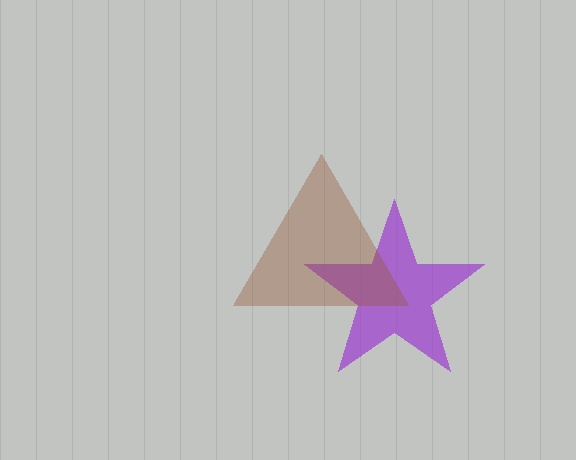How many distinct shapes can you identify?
There are 2 distinct shapes: a purple star, a brown triangle.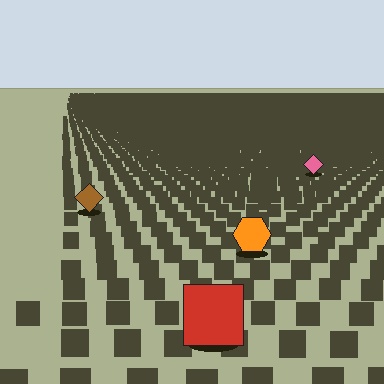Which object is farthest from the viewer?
The pink diamond is farthest from the viewer. It appears smaller and the ground texture around it is denser.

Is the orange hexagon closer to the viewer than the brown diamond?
Yes. The orange hexagon is closer — you can tell from the texture gradient: the ground texture is coarser near it.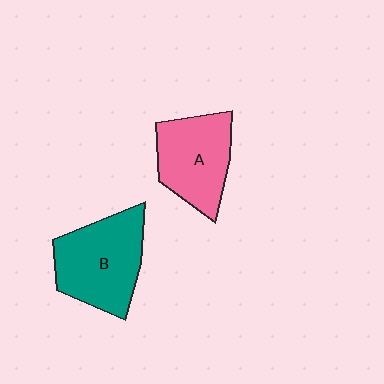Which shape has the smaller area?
Shape A (pink).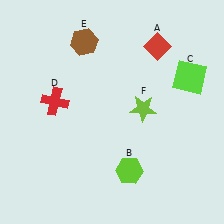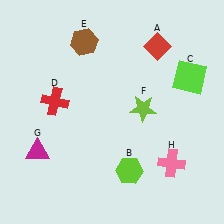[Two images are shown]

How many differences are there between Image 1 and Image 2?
There are 2 differences between the two images.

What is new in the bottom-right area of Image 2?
A pink cross (H) was added in the bottom-right area of Image 2.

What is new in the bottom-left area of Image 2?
A magenta triangle (G) was added in the bottom-left area of Image 2.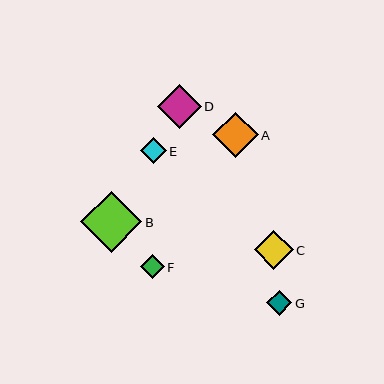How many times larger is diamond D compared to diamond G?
Diamond D is approximately 1.7 times the size of diamond G.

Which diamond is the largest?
Diamond B is the largest with a size of approximately 61 pixels.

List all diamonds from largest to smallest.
From largest to smallest: B, A, D, C, E, G, F.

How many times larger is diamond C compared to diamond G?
Diamond C is approximately 1.5 times the size of diamond G.